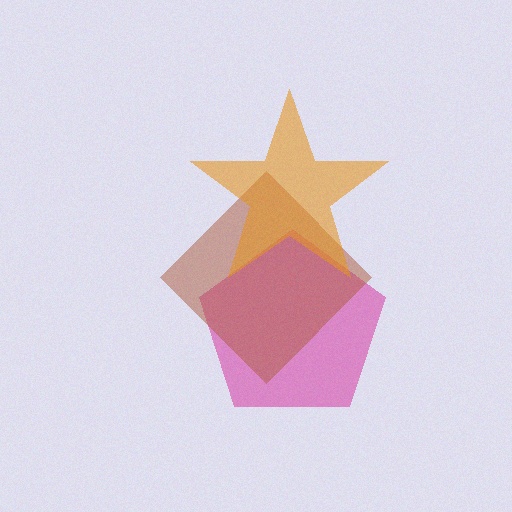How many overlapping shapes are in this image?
There are 3 overlapping shapes in the image.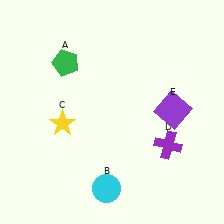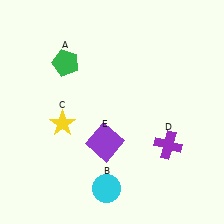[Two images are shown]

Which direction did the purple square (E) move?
The purple square (E) moved left.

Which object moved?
The purple square (E) moved left.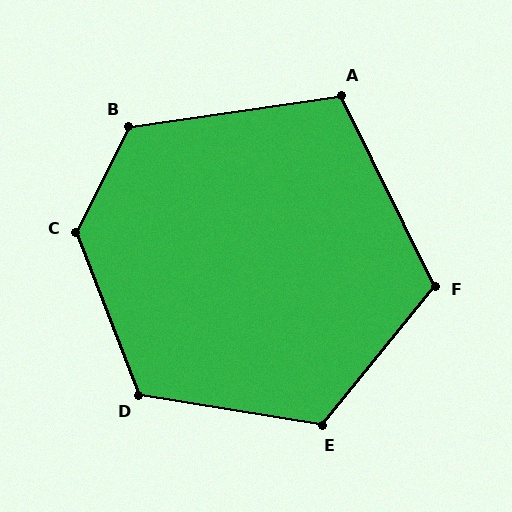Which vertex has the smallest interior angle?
A, at approximately 108 degrees.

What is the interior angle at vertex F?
Approximately 115 degrees (obtuse).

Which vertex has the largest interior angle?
C, at approximately 132 degrees.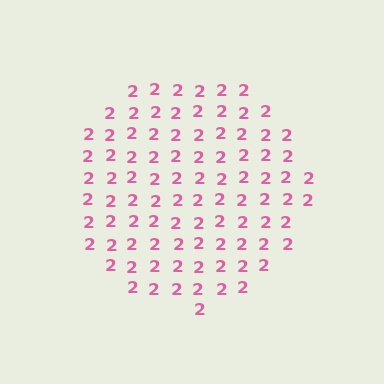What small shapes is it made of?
It is made of small digit 2's.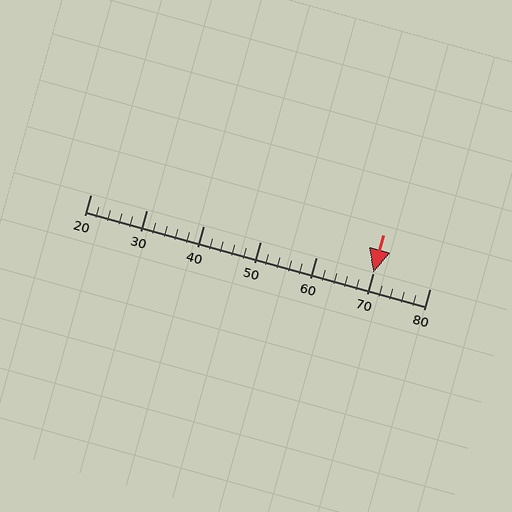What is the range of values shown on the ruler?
The ruler shows values from 20 to 80.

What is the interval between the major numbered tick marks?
The major tick marks are spaced 10 units apart.